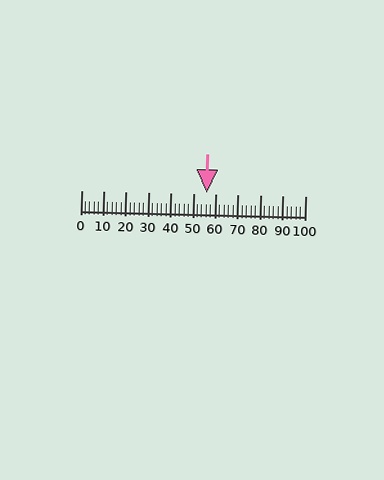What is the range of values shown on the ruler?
The ruler shows values from 0 to 100.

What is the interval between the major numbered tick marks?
The major tick marks are spaced 10 units apart.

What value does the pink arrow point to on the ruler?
The pink arrow points to approximately 56.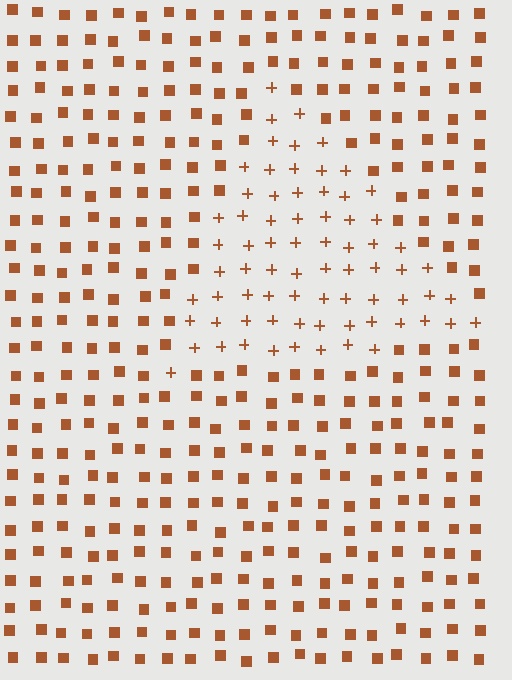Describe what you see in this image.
The image is filled with small brown elements arranged in a uniform grid. A triangle-shaped region contains plus signs, while the surrounding area contains squares. The boundary is defined purely by the change in element shape.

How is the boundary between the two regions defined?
The boundary is defined by a change in element shape: plus signs inside vs. squares outside. All elements share the same color and spacing.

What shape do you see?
I see a triangle.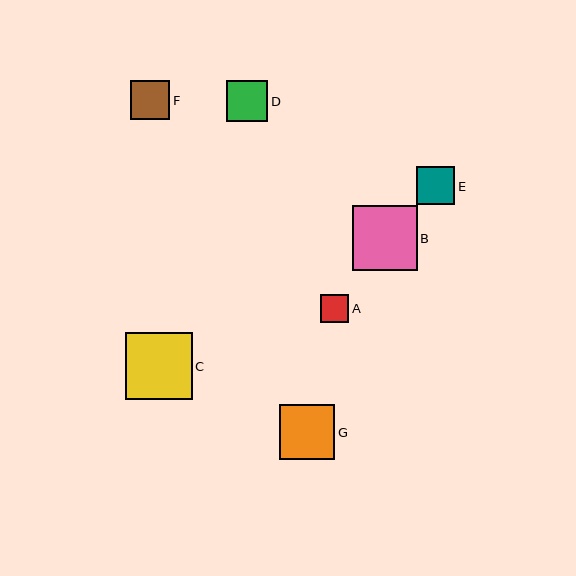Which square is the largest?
Square C is the largest with a size of approximately 67 pixels.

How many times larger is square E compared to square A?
Square E is approximately 1.4 times the size of square A.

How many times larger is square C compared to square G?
Square C is approximately 1.2 times the size of square G.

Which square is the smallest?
Square A is the smallest with a size of approximately 28 pixels.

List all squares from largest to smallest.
From largest to smallest: C, B, G, D, F, E, A.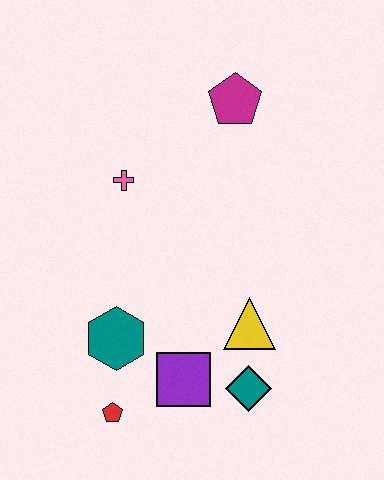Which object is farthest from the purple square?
The magenta pentagon is farthest from the purple square.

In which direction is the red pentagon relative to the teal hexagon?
The red pentagon is below the teal hexagon.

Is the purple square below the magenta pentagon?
Yes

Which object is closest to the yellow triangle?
The teal diamond is closest to the yellow triangle.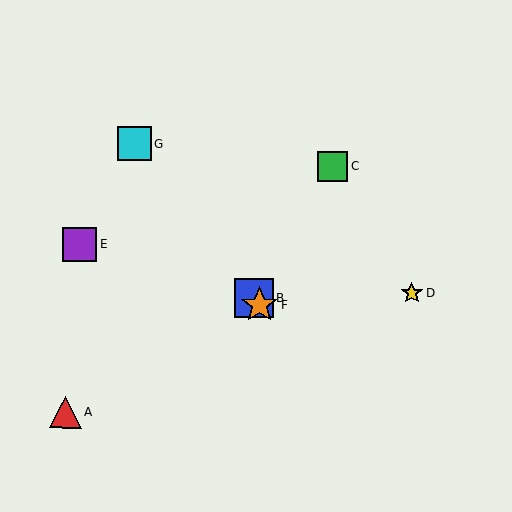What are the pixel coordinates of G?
Object G is at (135, 143).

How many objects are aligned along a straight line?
3 objects (B, F, G) are aligned along a straight line.